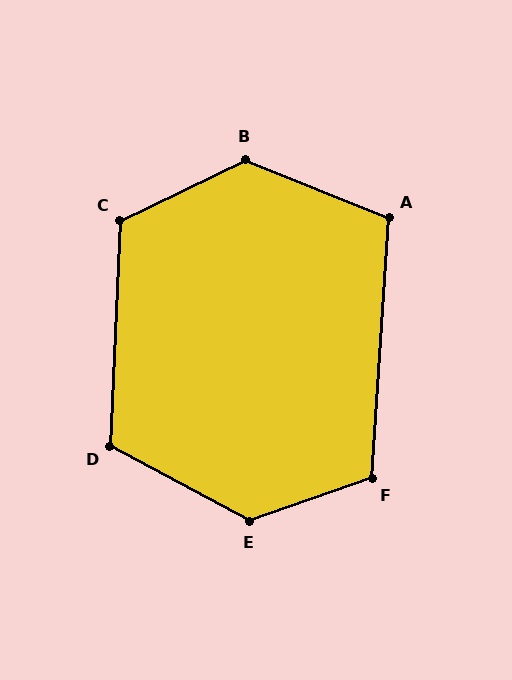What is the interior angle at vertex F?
Approximately 113 degrees (obtuse).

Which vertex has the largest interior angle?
E, at approximately 133 degrees.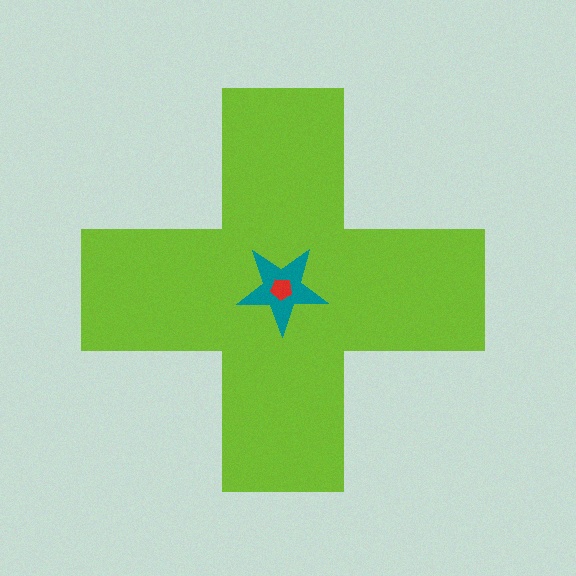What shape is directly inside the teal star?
The red pentagon.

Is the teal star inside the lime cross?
Yes.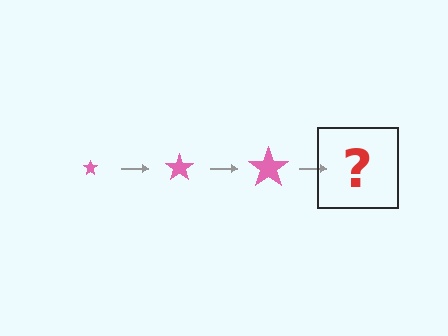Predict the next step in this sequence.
The next step is a pink star, larger than the previous one.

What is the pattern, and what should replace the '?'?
The pattern is that the star gets progressively larger each step. The '?' should be a pink star, larger than the previous one.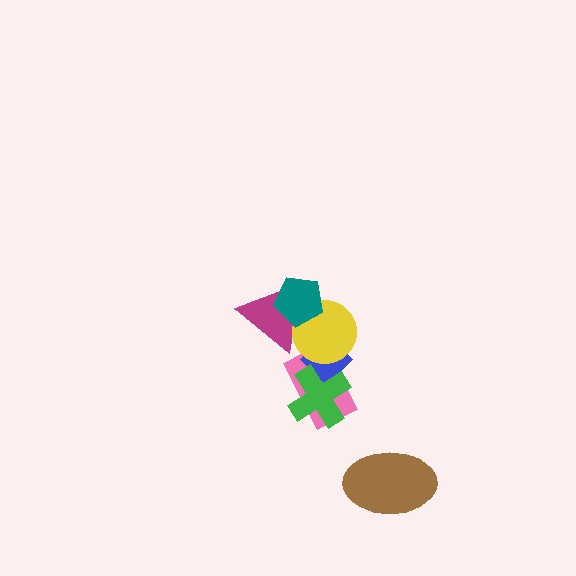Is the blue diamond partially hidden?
Yes, it is partially covered by another shape.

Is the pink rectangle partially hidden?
Yes, it is partially covered by another shape.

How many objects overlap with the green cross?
2 objects overlap with the green cross.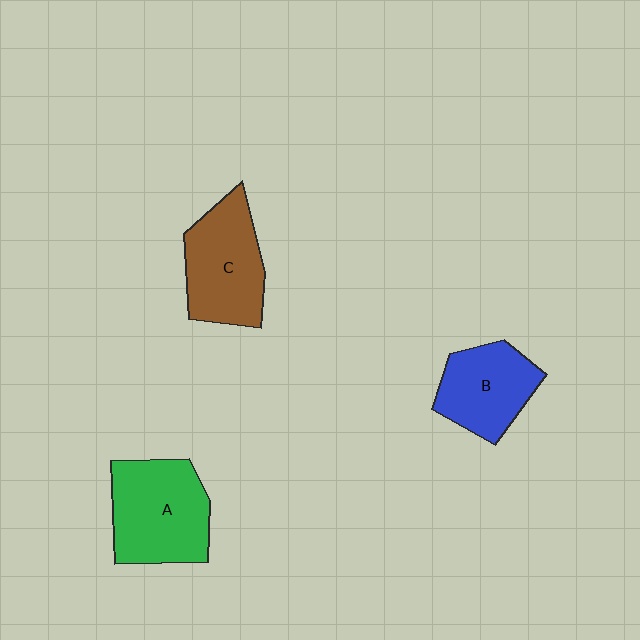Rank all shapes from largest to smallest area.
From largest to smallest: A (green), C (brown), B (blue).